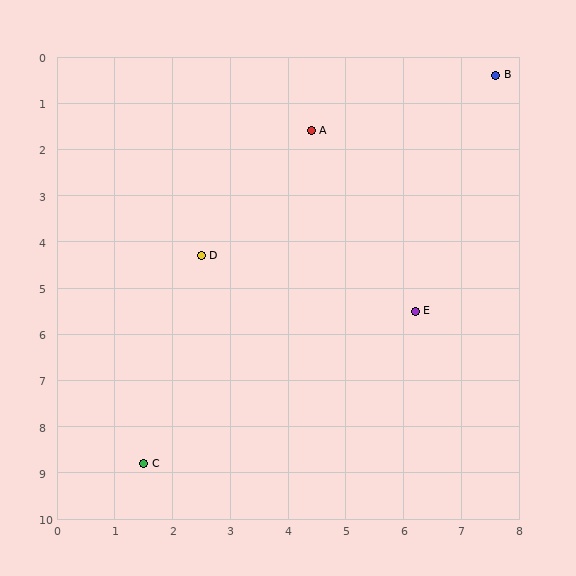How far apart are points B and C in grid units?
Points B and C are about 10.4 grid units apart.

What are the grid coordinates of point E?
Point E is at approximately (6.2, 5.5).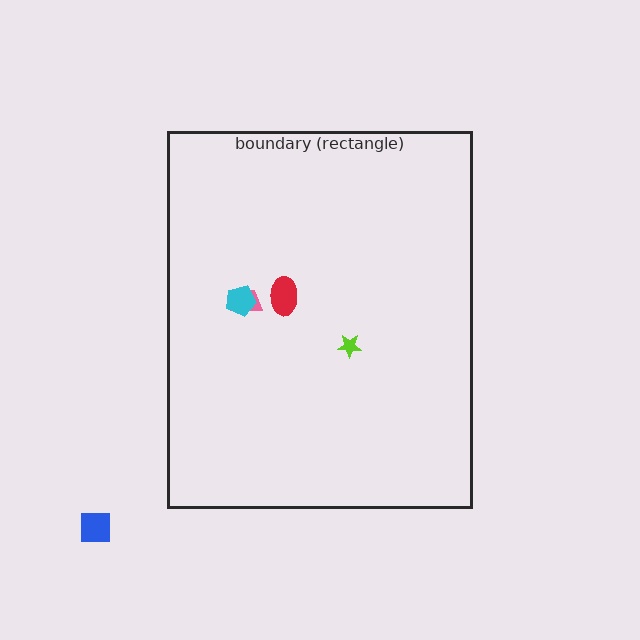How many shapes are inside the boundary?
4 inside, 1 outside.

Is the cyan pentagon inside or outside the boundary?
Inside.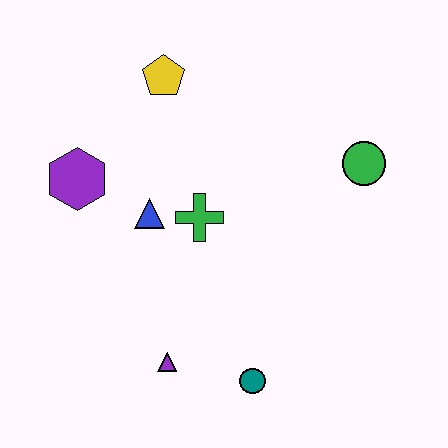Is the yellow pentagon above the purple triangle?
Yes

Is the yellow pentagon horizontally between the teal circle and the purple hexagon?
Yes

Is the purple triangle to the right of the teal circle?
No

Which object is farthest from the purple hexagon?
The green circle is farthest from the purple hexagon.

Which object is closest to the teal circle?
The purple triangle is closest to the teal circle.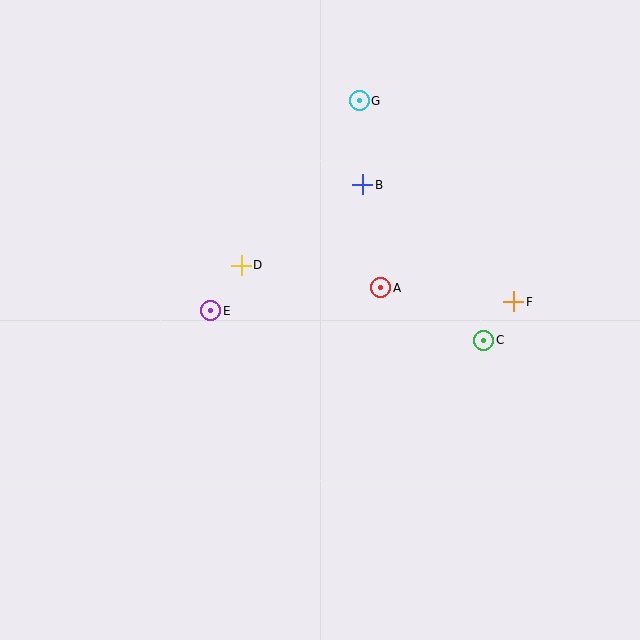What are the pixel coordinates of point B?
Point B is at (363, 185).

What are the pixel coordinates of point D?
Point D is at (241, 265).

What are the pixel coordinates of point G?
Point G is at (359, 101).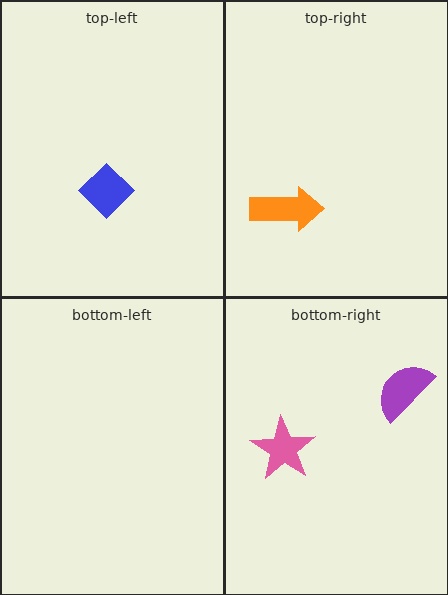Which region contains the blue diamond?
The top-left region.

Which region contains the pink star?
The bottom-right region.